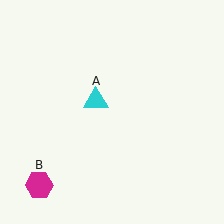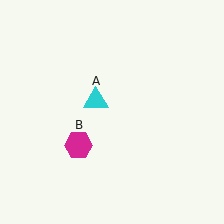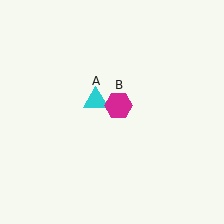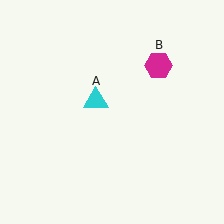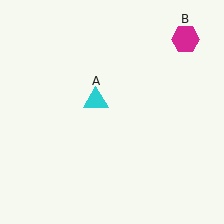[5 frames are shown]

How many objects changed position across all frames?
1 object changed position: magenta hexagon (object B).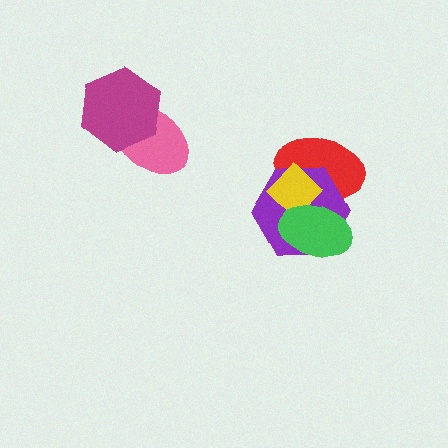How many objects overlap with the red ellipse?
3 objects overlap with the red ellipse.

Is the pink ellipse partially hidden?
Yes, it is partially covered by another shape.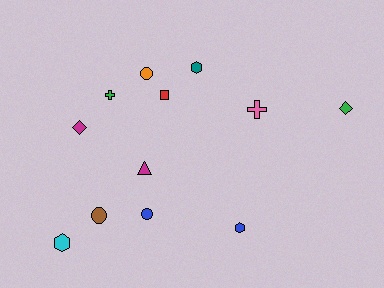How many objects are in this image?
There are 12 objects.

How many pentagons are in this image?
There are no pentagons.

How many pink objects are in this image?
There is 1 pink object.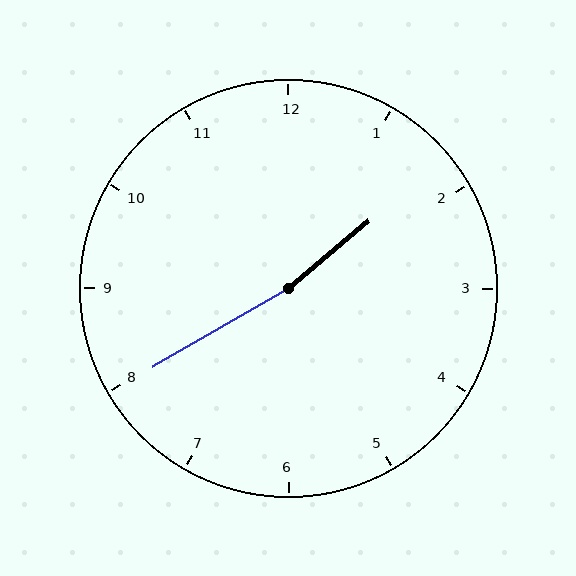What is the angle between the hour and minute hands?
Approximately 170 degrees.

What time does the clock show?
1:40.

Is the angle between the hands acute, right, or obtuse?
It is obtuse.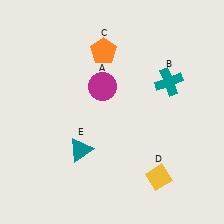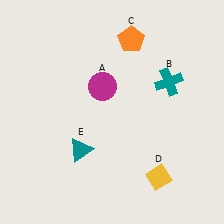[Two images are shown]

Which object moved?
The orange pentagon (C) moved right.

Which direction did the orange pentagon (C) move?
The orange pentagon (C) moved right.